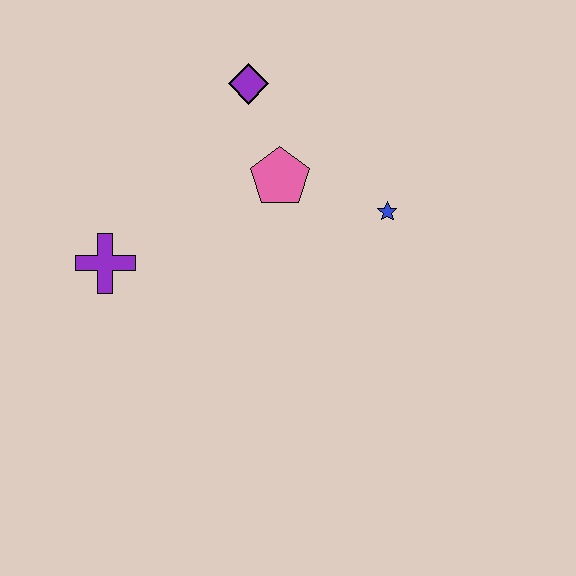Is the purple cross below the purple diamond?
Yes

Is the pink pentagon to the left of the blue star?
Yes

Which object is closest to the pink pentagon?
The purple diamond is closest to the pink pentagon.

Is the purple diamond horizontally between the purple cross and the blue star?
Yes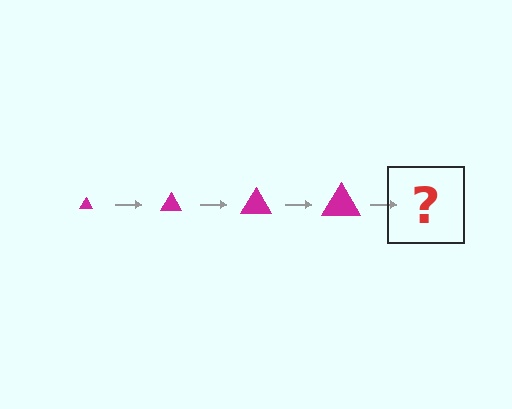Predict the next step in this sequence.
The next step is a magenta triangle, larger than the previous one.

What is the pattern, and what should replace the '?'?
The pattern is that the triangle gets progressively larger each step. The '?' should be a magenta triangle, larger than the previous one.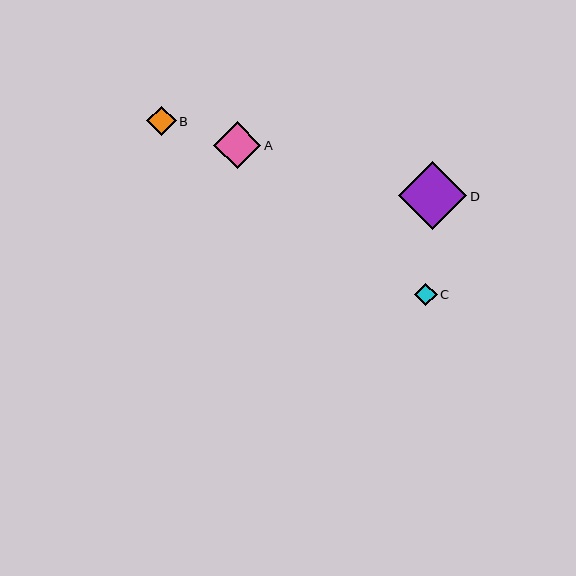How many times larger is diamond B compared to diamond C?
Diamond B is approximately 1.4 times the size of diamond C.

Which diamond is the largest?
Diamond D is the largest with a size of approximately 68 pixels.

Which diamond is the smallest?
Diamond C is the smallest with a size of approximately 22 pixels.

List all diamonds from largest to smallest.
From largest to smallest: D, A, B, C.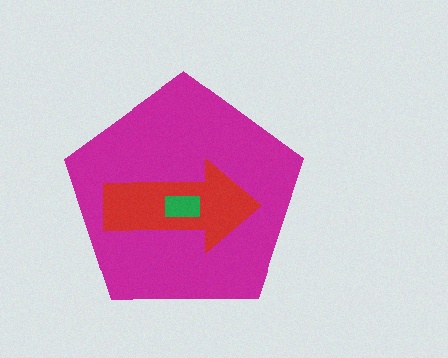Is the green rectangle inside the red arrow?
Yes.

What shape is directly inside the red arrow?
The green rectangle.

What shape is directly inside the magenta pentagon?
The red arrow.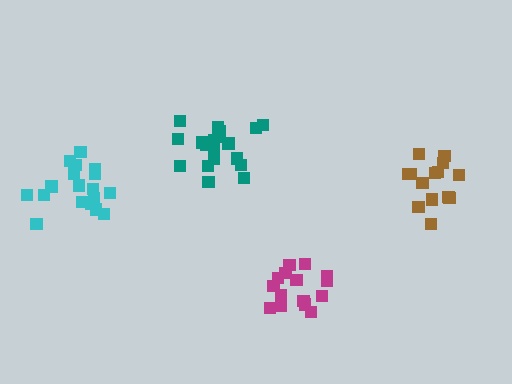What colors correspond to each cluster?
The clusters are colored: brown, magenta, cyan, teal.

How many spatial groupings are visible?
There are 4 spatial groupings.